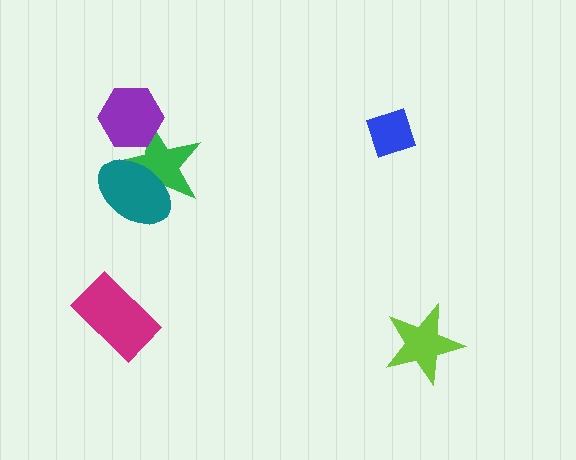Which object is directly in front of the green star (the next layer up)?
The purple hexagon is directly in front of the green star.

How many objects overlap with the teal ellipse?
1 object overlaps with the teal ellipse.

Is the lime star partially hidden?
No, no other shape covers it.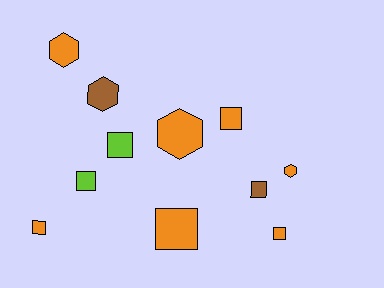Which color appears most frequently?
Orange, with 7 objects.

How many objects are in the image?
There are 11 objects.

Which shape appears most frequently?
Square, with 7 objects.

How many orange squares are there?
There are 4 orange squares.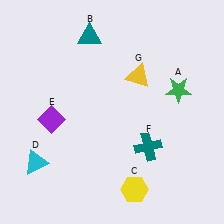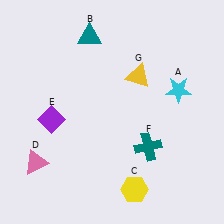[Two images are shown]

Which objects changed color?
A changed from green to cyan. D changed from cyan to pink.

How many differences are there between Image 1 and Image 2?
There are 2 differences between the two images.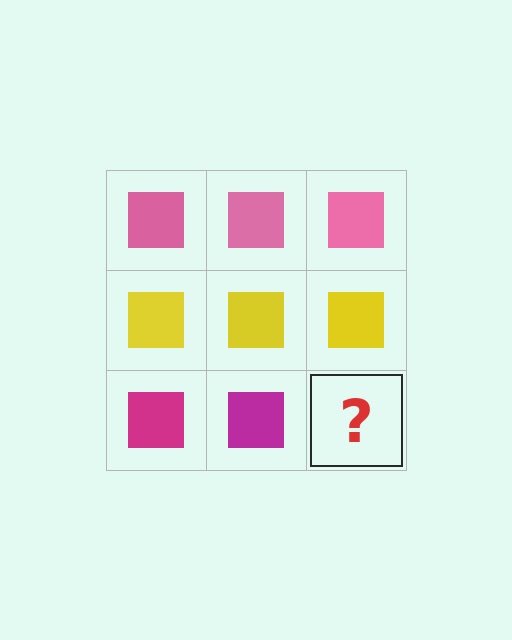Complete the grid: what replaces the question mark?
The question mark should be replaced with a magenta square.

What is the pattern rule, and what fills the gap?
The rule is that each row has a consistent color. The gap should be filled with a magenta square.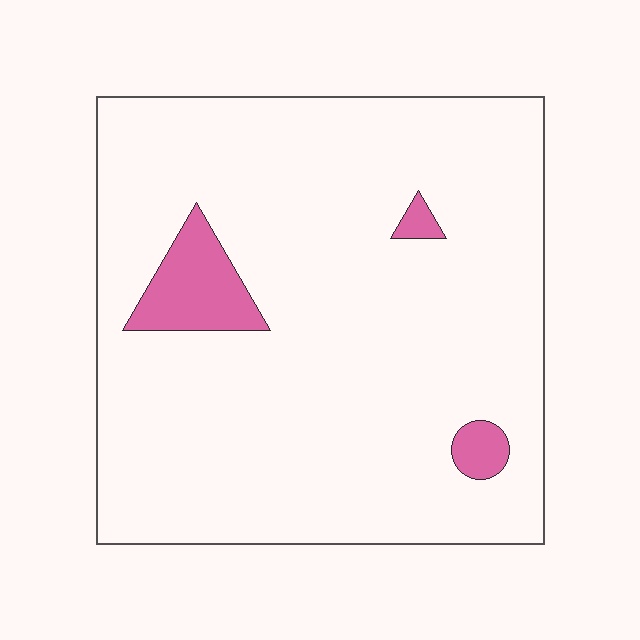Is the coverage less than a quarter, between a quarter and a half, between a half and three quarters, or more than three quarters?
Less than a quarter.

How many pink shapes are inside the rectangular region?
3.